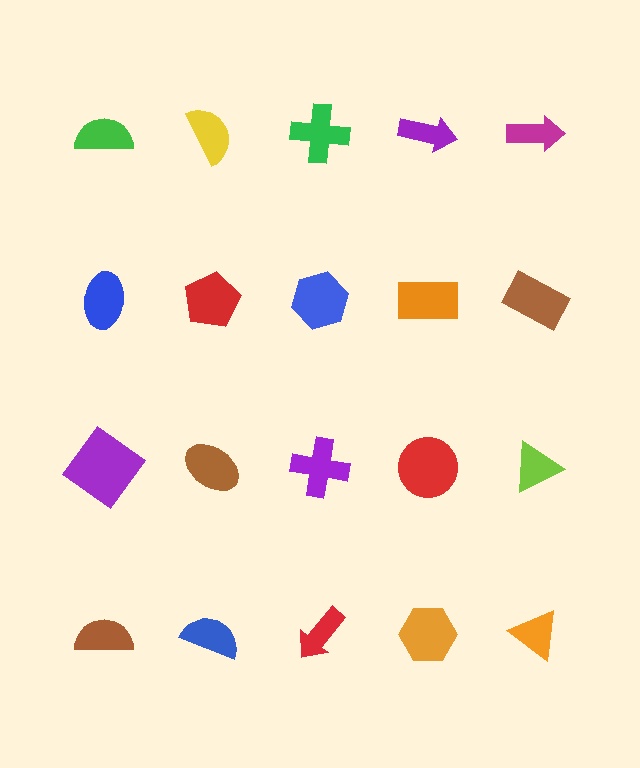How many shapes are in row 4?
5 shapes.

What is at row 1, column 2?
A yellow semicircle.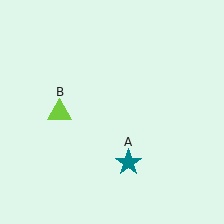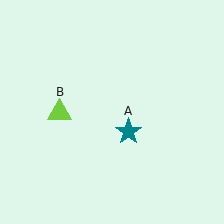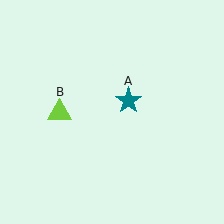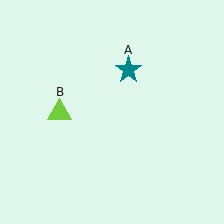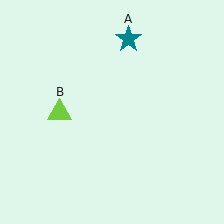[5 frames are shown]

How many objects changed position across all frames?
1 object changed position: teal star (object A).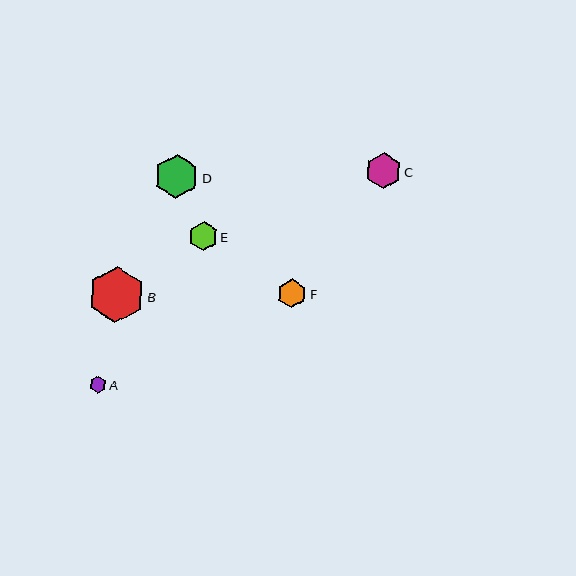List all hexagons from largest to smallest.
From largest to smallest: B, D, C, F, E, A.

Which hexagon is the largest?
Hexagon B is the largest with a size of approximately 56 pixels.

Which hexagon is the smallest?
Hexagon A is the smallest with a size of approximately 17 pixels.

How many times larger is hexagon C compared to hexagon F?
Hexagon C is approximately 1.3 times the size of hexagon F.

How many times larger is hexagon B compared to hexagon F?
Hexagon B is approximately 1.9 times the size of hexagon F.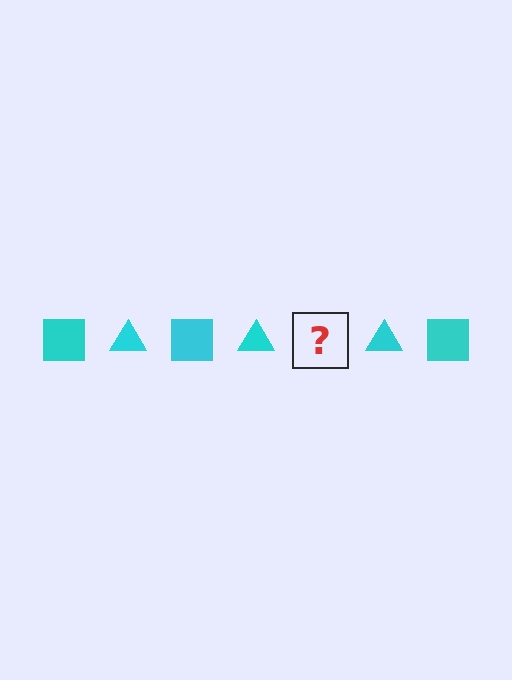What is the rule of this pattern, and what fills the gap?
The rule is that the pattern cycles through square, triangle shapes in cyan. The gap should be filled with a cyan square.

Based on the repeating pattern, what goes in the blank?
The blank should be a cyan square.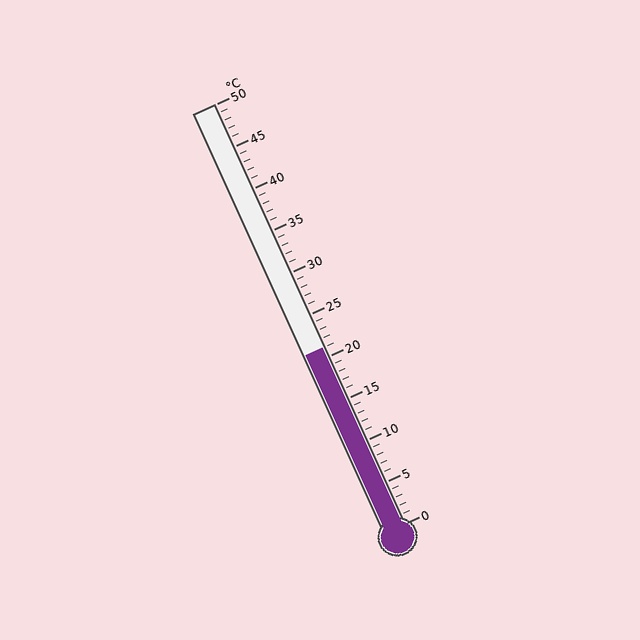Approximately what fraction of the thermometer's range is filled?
The thermometer is filled to approximately 40% of its range.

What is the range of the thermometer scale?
The thermometer scale ranges from 0°C to 50°C.